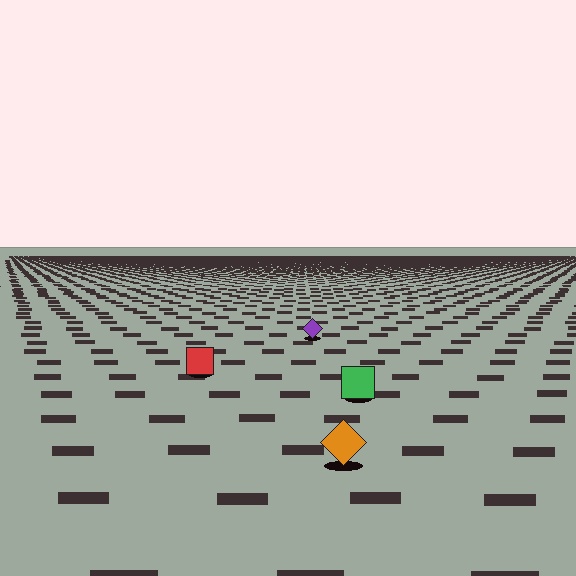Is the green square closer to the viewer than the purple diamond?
Yes. The green square is closer — you can tell from the texture gradient: the ground texture is coarser near it.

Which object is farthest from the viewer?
The purple diamond is farthest from the viewer. It appears smaller and the ground texture around it is denser.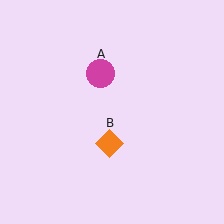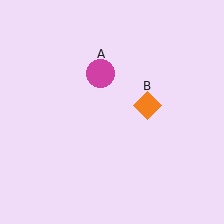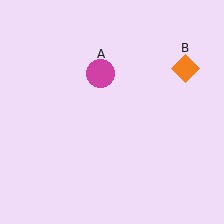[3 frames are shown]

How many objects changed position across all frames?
1 object changed position: orange diamond (object B).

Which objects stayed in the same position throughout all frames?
Magenta circle (object A) remained stationary.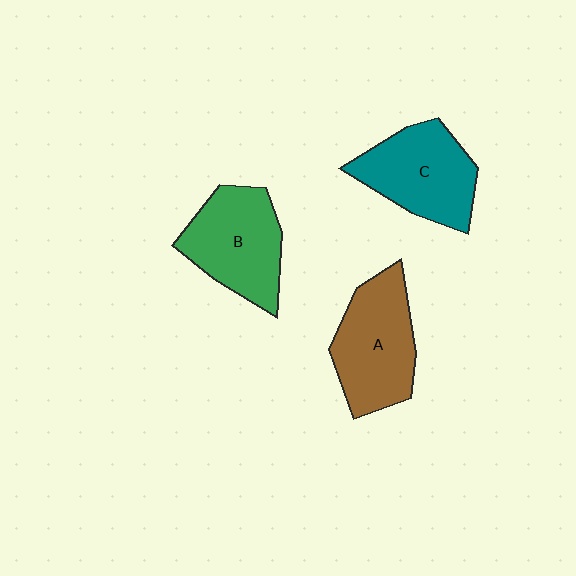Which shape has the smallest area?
Shape B (green).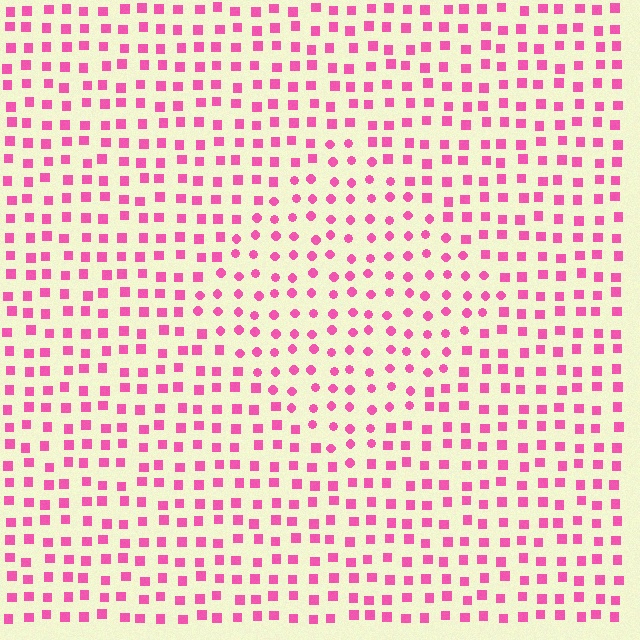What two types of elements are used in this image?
The image uses circles inside the diamond region and squares outside it.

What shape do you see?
I see a diamond.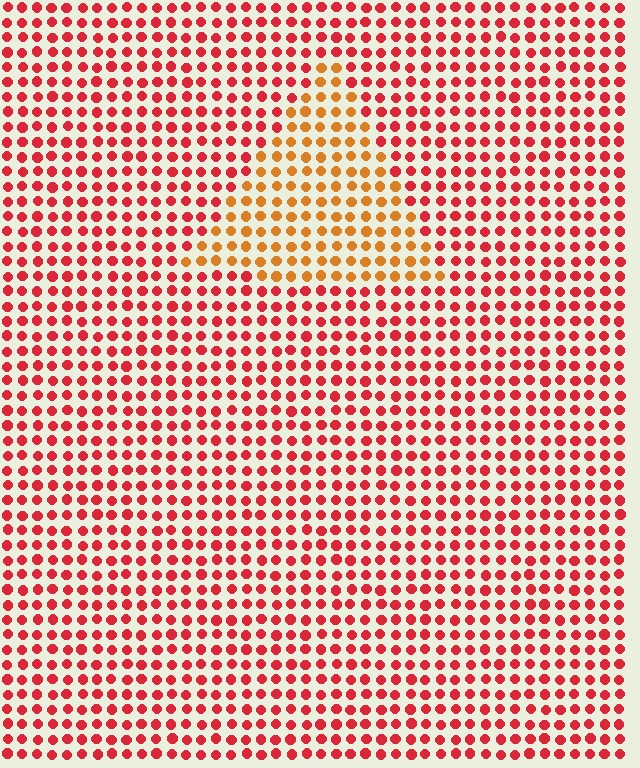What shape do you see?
I see a triangle.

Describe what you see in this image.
The image is filled with small red elements in a uniform arrangement. A triangle-shaped region is visible where the elements are tinted to a slightly different hue, forming a subtle color boundary.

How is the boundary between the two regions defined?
The boundary is defined purely by a slight shift in hue (about 36 degrees). Spacing, size, and orientation are identical on both sides.